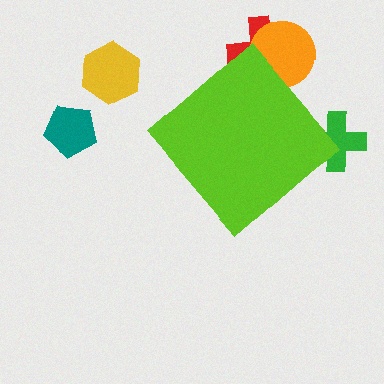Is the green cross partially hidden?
Yes, the green cross is partially hidden behind the lime diamond.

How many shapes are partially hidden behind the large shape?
3 shapes are partially hidden.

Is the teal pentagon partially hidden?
No, the teal pentagon is fully visible.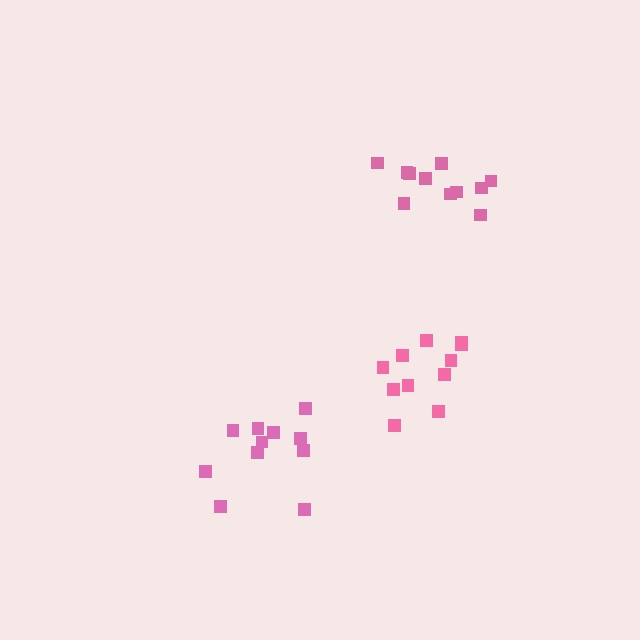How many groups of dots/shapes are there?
There are 3 groups.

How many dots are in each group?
Group 1: 11 dots, Group 2: 12 dots, Group 3: 11 dots (34 total).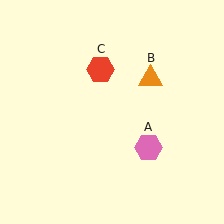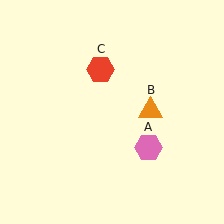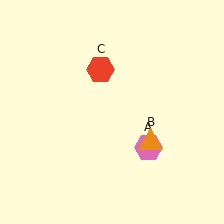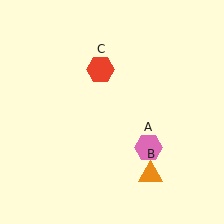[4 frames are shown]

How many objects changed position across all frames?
1 object changed position: orange triangle (object B).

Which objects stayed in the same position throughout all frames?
Pink hexagon (object A) and red hexagon (object C) remained stationary.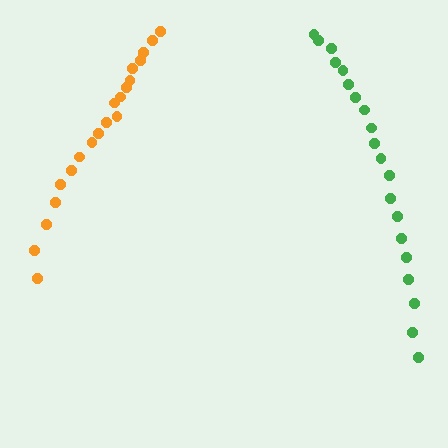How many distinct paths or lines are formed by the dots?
There are 2 distinct paths.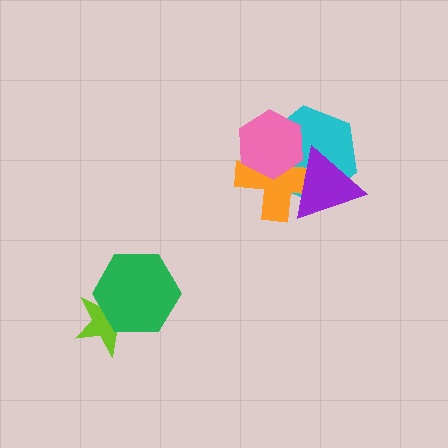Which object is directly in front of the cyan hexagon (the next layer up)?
The orange cross is directly in front of the cyan hexagon.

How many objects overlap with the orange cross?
3 objects overlap with the orange cross.